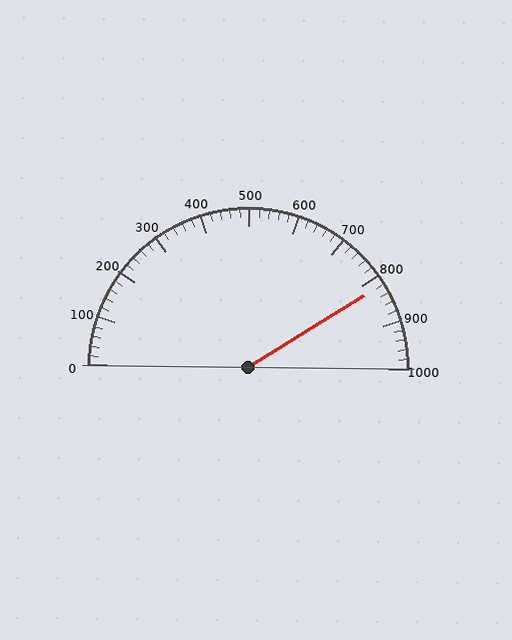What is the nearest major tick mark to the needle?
The nearest major tick mark is 800.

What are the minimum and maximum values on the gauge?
The gauge ranges from 0 to 1000.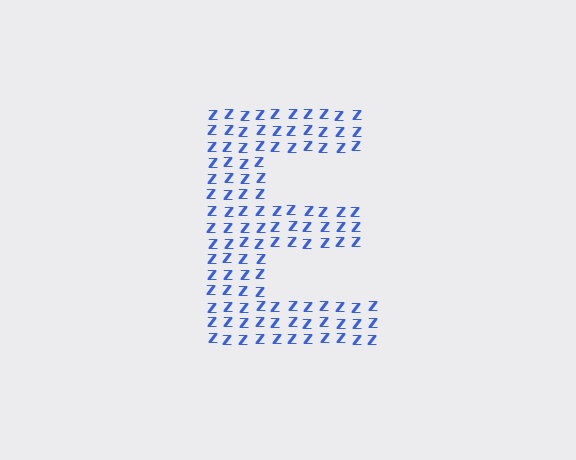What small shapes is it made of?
It is made of small letter Z's.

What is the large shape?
The large shape is the letter E.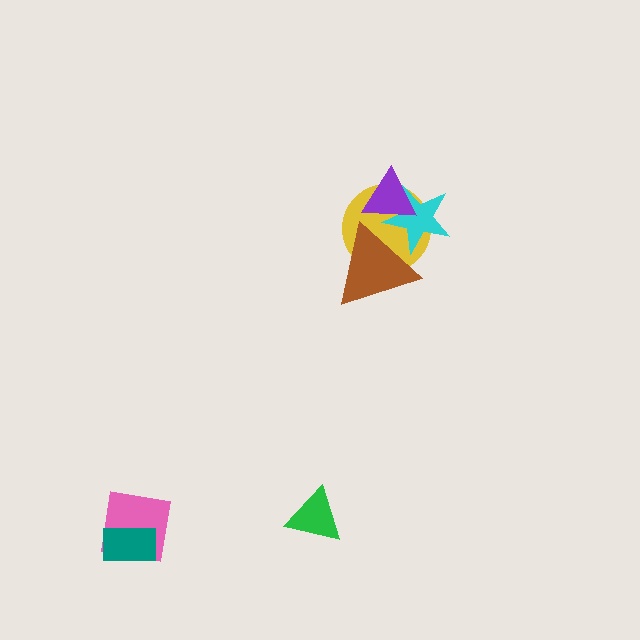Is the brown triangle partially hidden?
Yes, it is partially covered by another shape.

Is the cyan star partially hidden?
Yes, it is partially covered by another shape.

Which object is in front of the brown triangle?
The purple triangle is in front of the brown triangle.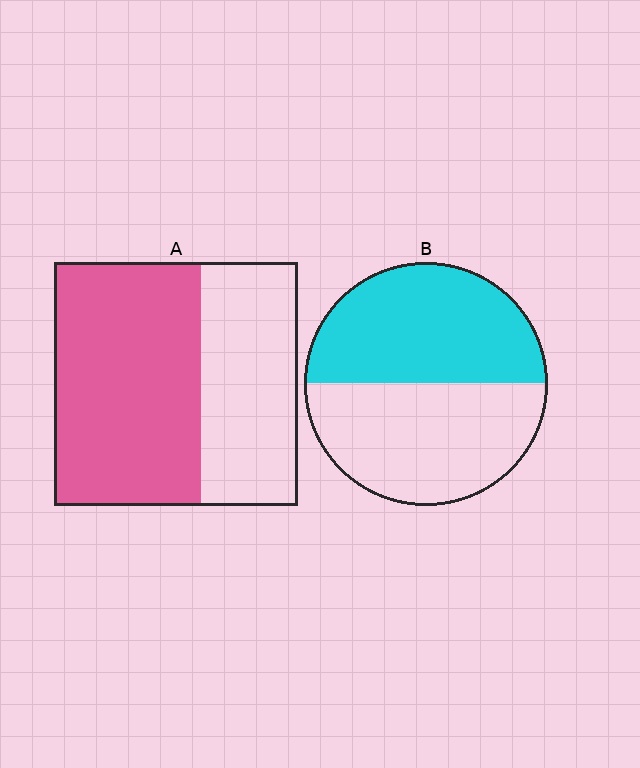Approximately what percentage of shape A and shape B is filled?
A is approximately 60% and B is approximately 50%.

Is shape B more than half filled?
Roughly half.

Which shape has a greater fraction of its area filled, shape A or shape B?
Shape A.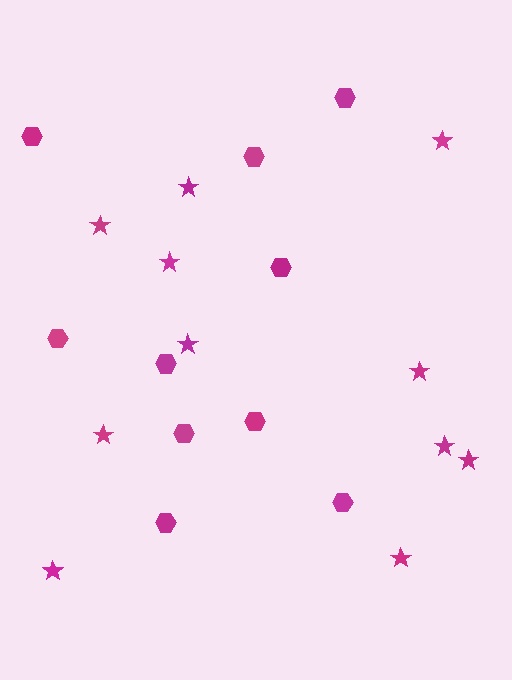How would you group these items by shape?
There are 2 groups: one group of stars (11) and one group of hexagons (10).